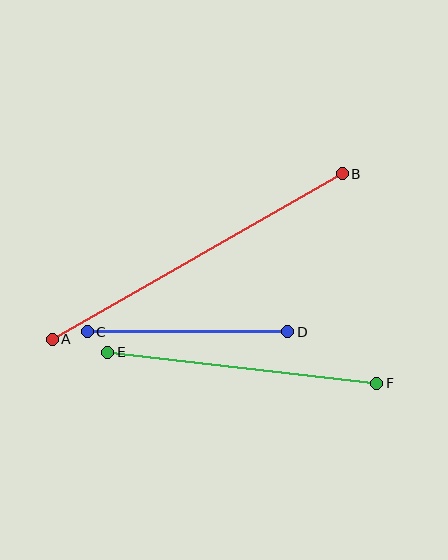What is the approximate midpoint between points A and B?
The midpoint is at approximately (197, 257) pixels.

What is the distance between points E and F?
The distance is approximately 271 pixels.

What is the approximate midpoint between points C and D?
The midpoint is at approximately (187, 332) pixels.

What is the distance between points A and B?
The distance is approximately 334 pixels.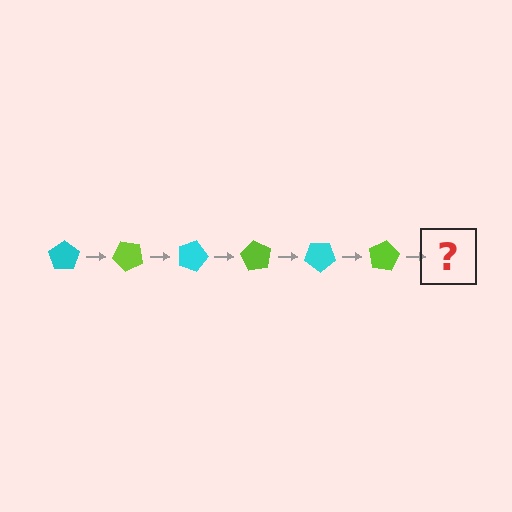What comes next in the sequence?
The next element should be a cyan pentagon, rotated 270 degrees from the start.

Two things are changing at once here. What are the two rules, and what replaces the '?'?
The two rules are that it rotates 45 degrees each step and the color cycles through cyan and lime. The '?' should be a cyan pentagon, rotated 270 degrees from the start.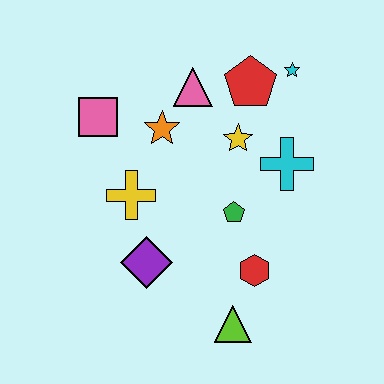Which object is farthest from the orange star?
The lime triangle is farthest from the orange star.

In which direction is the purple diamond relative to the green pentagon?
The purple diamond is to the left of the green pentagon.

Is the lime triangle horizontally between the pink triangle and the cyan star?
Yes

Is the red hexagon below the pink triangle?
Yes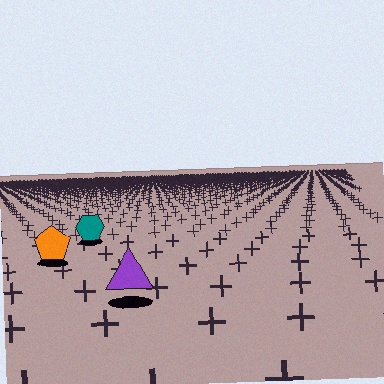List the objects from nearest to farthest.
From nearest to farthest: the purple triangle, the orange pentagon, the teal hexagon.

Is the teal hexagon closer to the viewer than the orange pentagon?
No. The orange pentagon is closer — you can tell from the texture gradient: the ground texture is coarser near it.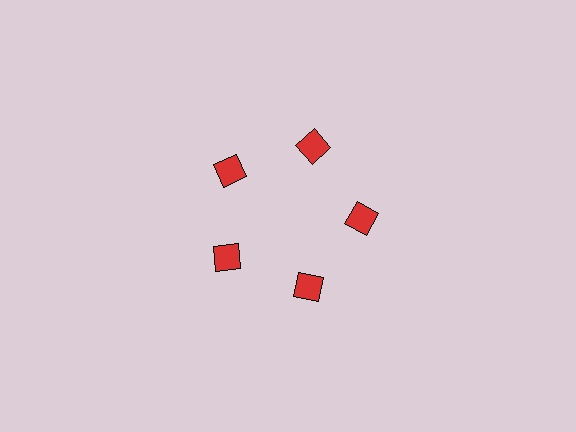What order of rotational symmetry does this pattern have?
This pattern has 5-fold rotational symmetry.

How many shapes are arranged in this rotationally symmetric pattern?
There are 5 shapes, arranged in 5 groups of 1.